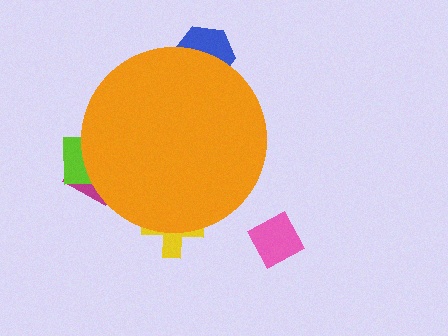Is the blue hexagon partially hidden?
Yes, the blue hexagon is partially hidden behind the orange circle.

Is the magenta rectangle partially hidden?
Yes, the magenta rectangle is partially hidden behind the orange circle.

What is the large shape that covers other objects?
An orange circle.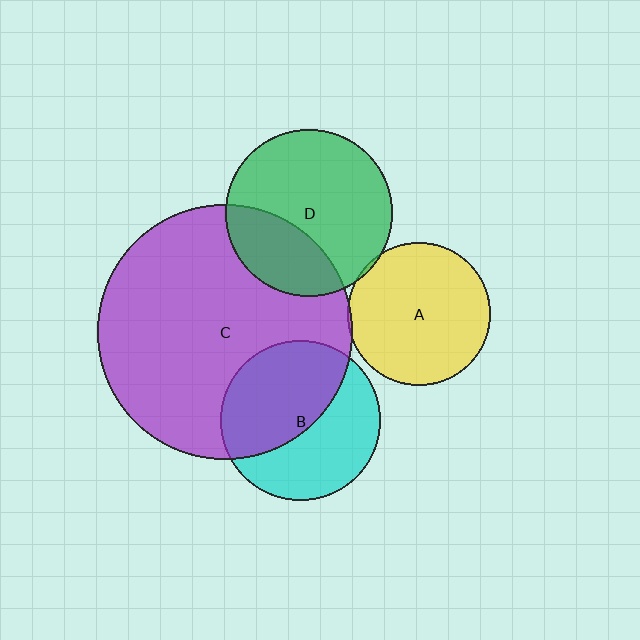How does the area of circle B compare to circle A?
Approximately 1.3 times.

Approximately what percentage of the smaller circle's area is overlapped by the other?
Approximately 5%.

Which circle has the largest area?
Circle C (purple).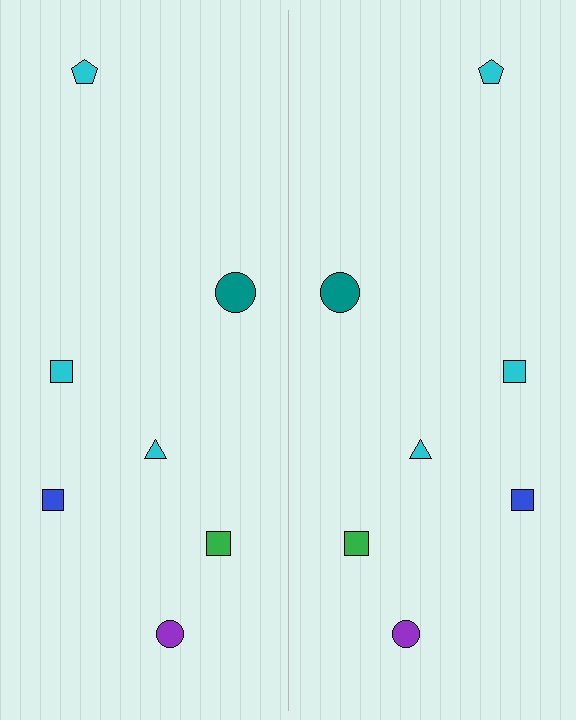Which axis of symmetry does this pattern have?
The pattern has a vertical axis of symmetry running through the center of the image.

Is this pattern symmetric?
Yes, this pattern has bilateral (reflection) symmetry.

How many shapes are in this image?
There are 14 shapes in this image.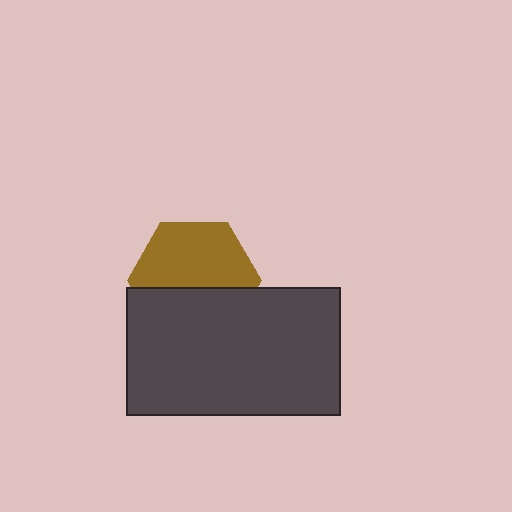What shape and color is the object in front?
The object in front is a dark gray rectangle.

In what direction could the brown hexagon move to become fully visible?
The brown hexagon could move up. That would shift it out from behind the dark gray rectangle entirely.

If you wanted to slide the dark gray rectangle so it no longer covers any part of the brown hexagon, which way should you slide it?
Slide it down — that is the most direct way to separate the two shapes.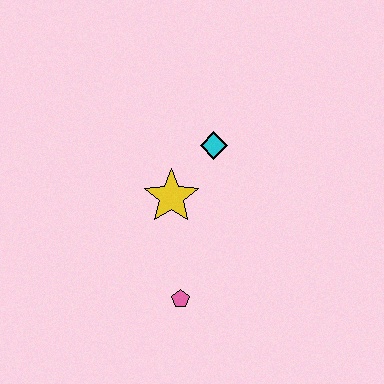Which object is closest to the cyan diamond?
The yellow star is closest to the cyan diamond.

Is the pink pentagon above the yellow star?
No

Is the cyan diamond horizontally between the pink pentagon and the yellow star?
No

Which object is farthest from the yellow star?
The pink pentagon is farthest from the yellow star.